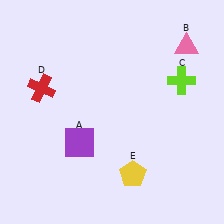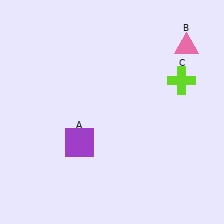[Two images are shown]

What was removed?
The red cross (D), the yellow pentagon (E) were removed in Image 2.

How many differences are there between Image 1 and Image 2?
There are 2 differences between the two images.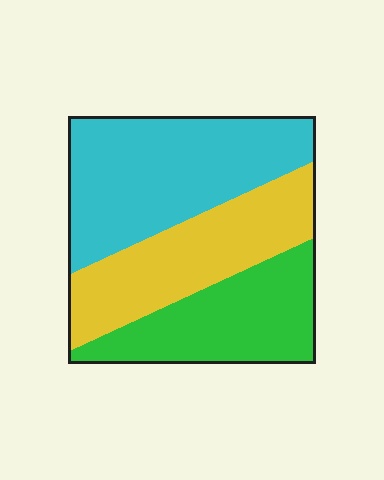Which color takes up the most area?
Cyan, at roughly 40%.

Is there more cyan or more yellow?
Cyan.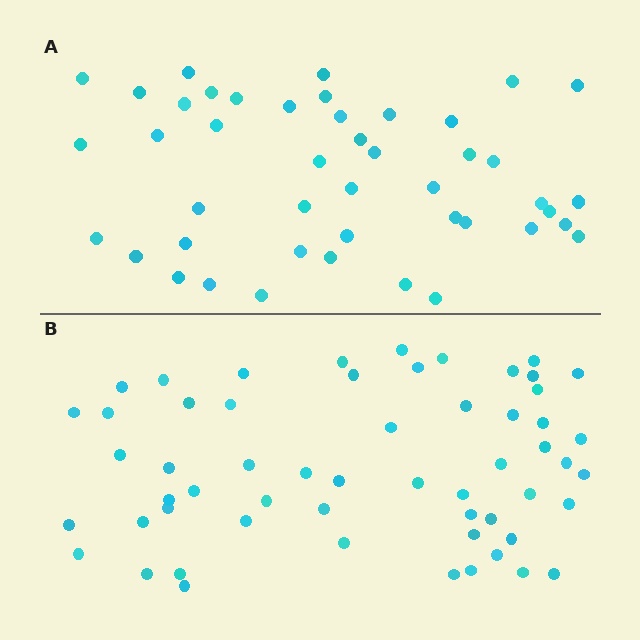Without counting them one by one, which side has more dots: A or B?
Region B (the bottom region) has more dots.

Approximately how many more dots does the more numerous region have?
Region B has roughly 12 or so more dots than region A.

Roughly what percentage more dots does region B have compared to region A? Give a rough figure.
About 25% more.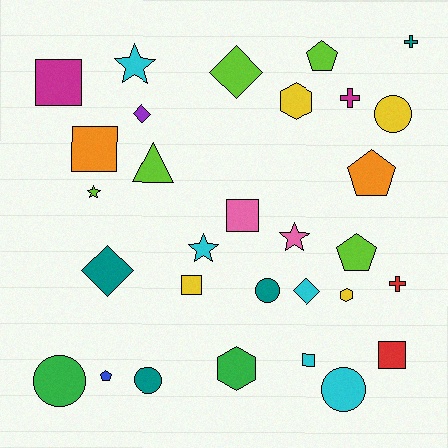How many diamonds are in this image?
There are 4 diamonds.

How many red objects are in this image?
There are 2 red objects.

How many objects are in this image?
There are 30 objects.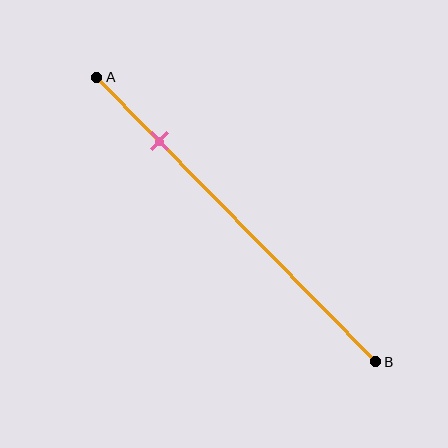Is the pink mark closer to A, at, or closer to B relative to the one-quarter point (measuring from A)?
The pink mark is approximately at the one-quarter point of segment AB.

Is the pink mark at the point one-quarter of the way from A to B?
Yes, the mark is approximately at the one-quarter point.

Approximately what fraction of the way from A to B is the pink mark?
The pink mark is approximately 25% of the way from A to B.